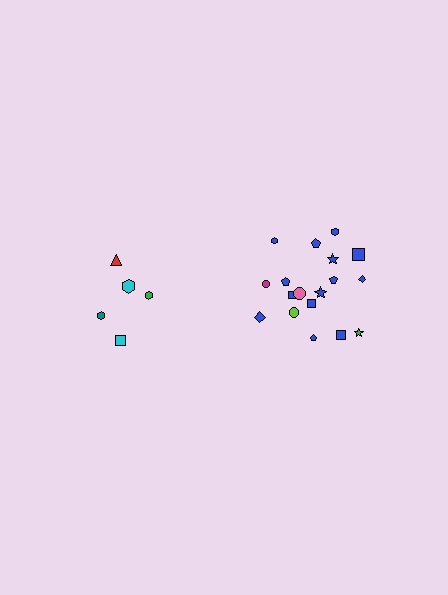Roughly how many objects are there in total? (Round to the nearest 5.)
Roughly 25 objects in total.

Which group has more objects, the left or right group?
The right group.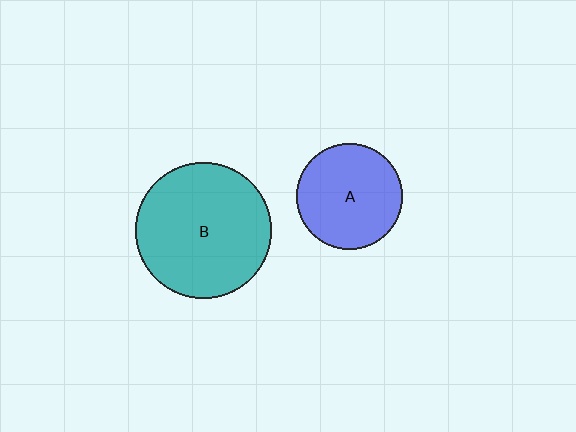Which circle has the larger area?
Circle B (teal).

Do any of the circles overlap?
No, none of the circles overlap.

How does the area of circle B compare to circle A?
Approximately 1.6 times.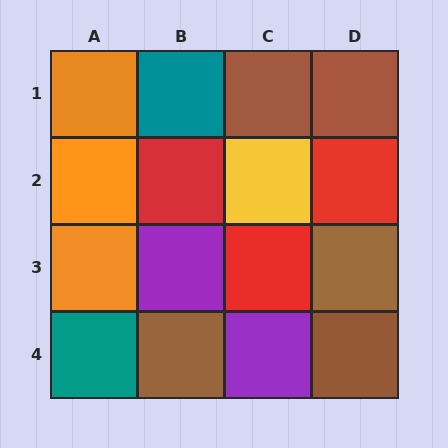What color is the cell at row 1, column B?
Teal.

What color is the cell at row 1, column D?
Brown.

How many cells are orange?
3 cells are orange.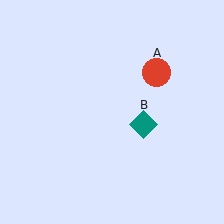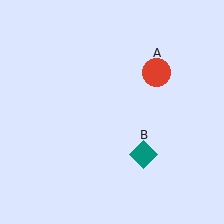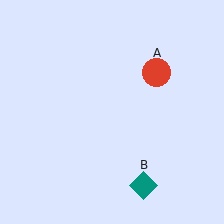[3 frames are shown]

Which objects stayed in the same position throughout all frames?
Red circle (object A) remained stationary.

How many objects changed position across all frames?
1 object changed position: teal diamond (object B).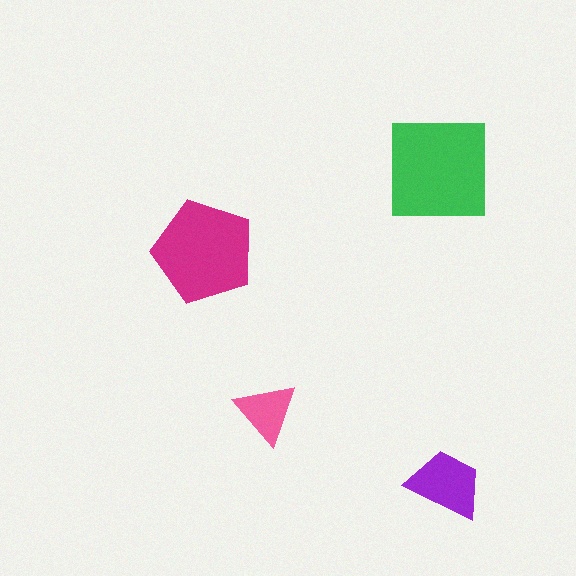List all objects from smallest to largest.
The pink triangle, the purple trapezoid, the magenta pentagon, the green square.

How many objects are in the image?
There are 4 objects in the image.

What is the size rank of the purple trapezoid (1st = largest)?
3rd.